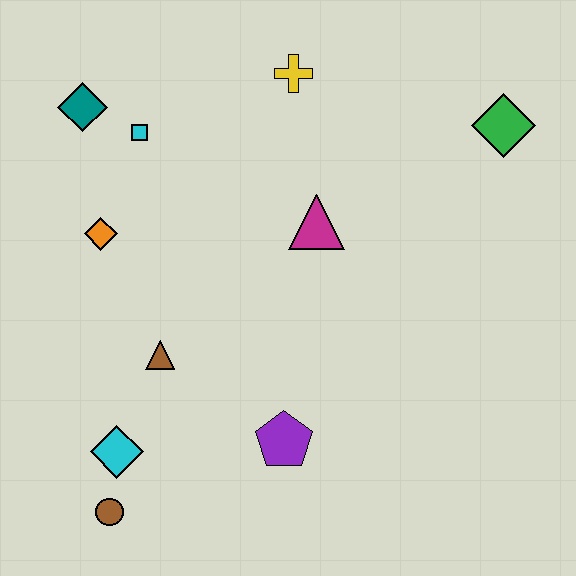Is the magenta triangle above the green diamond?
No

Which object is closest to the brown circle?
The cyan diamond is closest to the brown circle.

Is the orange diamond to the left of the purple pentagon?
Yes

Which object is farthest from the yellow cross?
The brown circle is farthest from the yellow cross.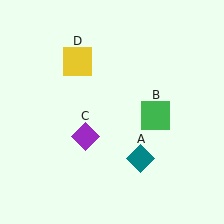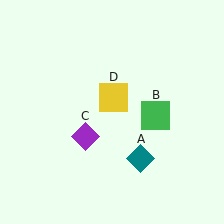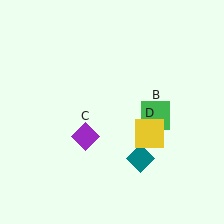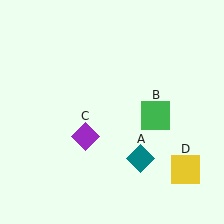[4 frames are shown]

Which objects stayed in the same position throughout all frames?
Teal diamond (object A) and green square (object B) and purple diamond (object C) remained stationary.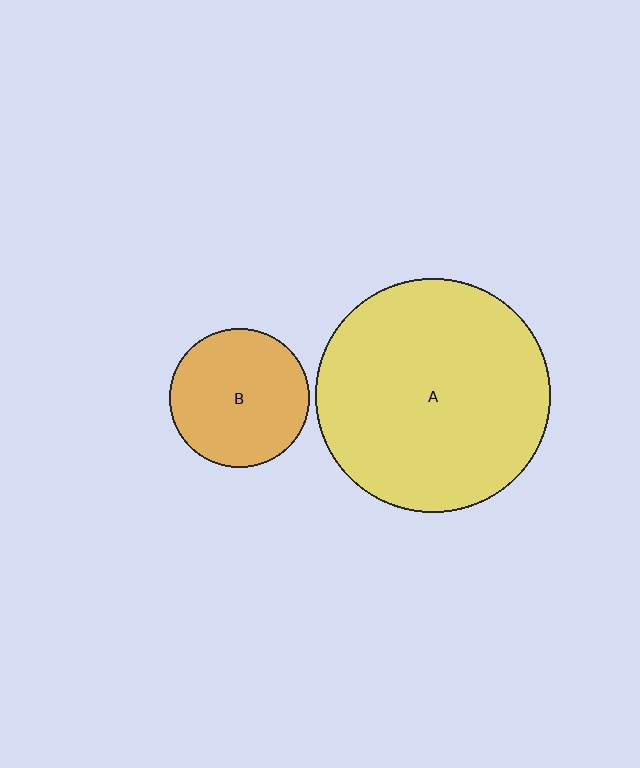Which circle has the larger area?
Circle A (yellow).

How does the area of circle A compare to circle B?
Approximately 2.8 times.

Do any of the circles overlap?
No, none of the circles overlap.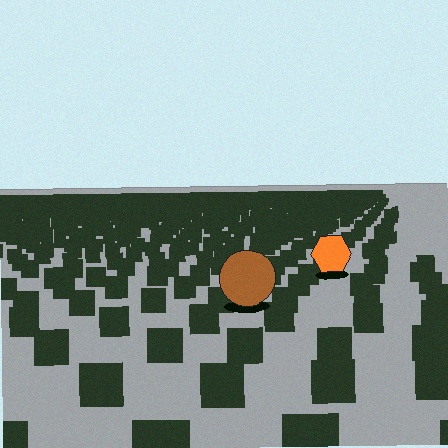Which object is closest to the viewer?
The brown circle is closest. The texture marks near it are larger and more spread out.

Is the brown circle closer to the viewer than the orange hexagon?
Yes. The brown circle is closer — you can tell from the texture gradient: the ground texture is coarser near it.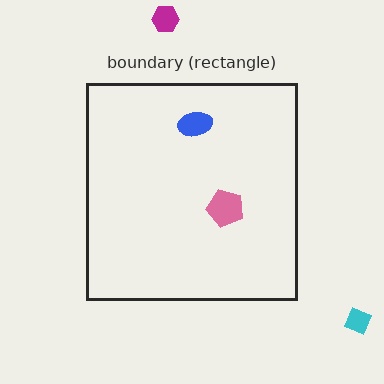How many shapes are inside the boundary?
2 inside, 2 outside.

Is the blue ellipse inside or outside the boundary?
Inside.